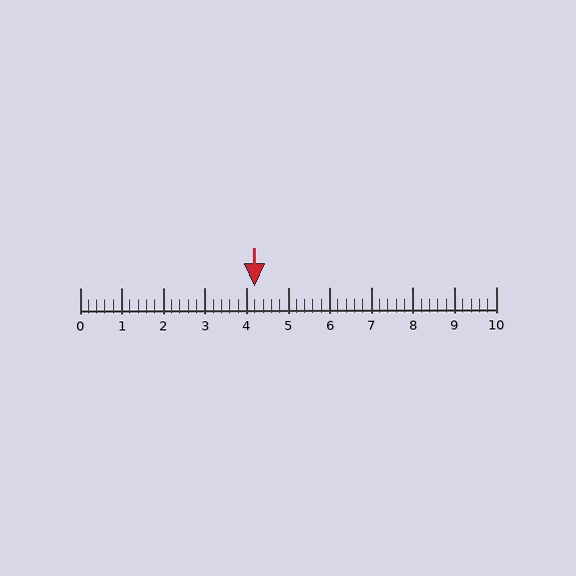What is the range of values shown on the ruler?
The ruler shows values from 0 to 10.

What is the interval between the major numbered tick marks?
The major tick marks are spaced 1 units apart.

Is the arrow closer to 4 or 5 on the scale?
The arrow is closer to 4.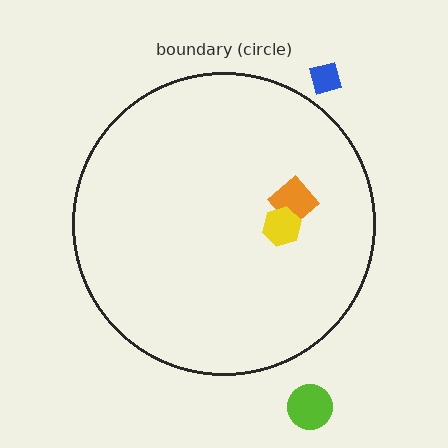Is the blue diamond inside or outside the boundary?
Outside.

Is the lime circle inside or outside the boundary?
Outside.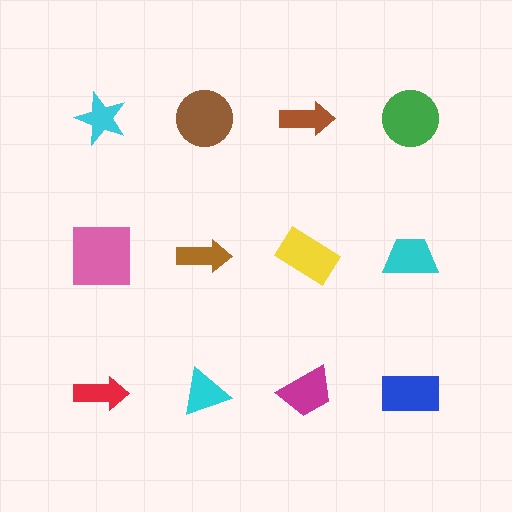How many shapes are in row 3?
4 shapes.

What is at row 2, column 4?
A cyan trapezoid.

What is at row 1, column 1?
A cyan star.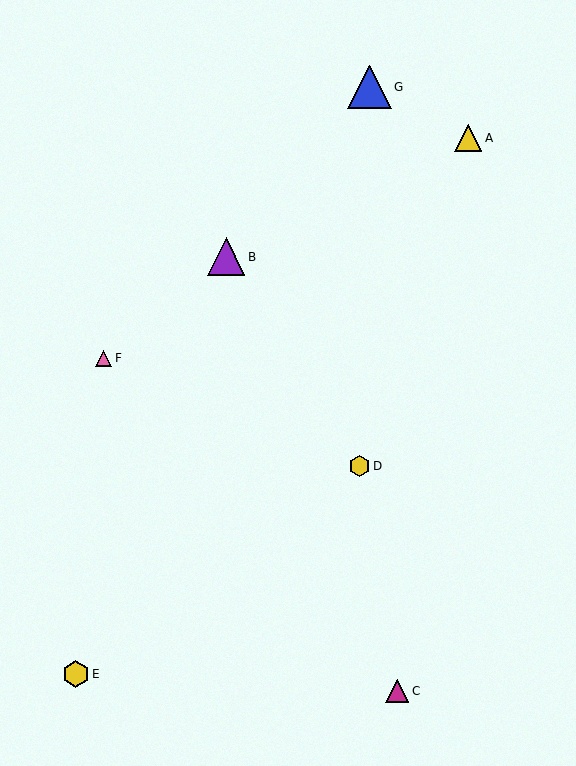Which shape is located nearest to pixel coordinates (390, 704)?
The magenta triangle (labeled C) at (397, 691) is nearest to that location.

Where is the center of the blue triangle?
The center of the blue triangle is at (369, 87).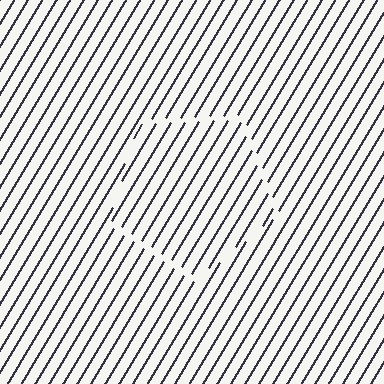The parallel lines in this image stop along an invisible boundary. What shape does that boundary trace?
An illusory pentagon. The interior of the shape contains the same grating, shifted by half a period — the contour is defined by the phase discontinuity where line-ends from the inner and outer gratings abut.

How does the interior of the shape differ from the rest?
The interior of the shape contains the same grating, shifted by half a period — the contour is defined by the phase discontinuity where line-ends from the inner and outer gratings abut.